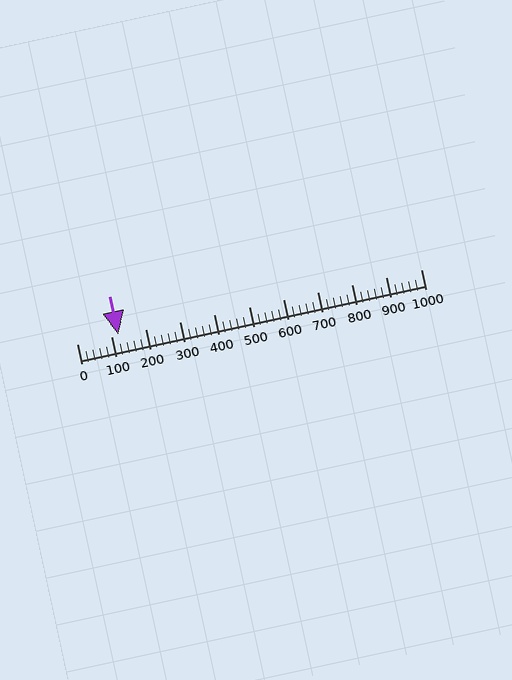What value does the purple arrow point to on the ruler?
The purple arrow points to approximately 121.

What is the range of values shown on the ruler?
The ruler shows values from 0 to 1000.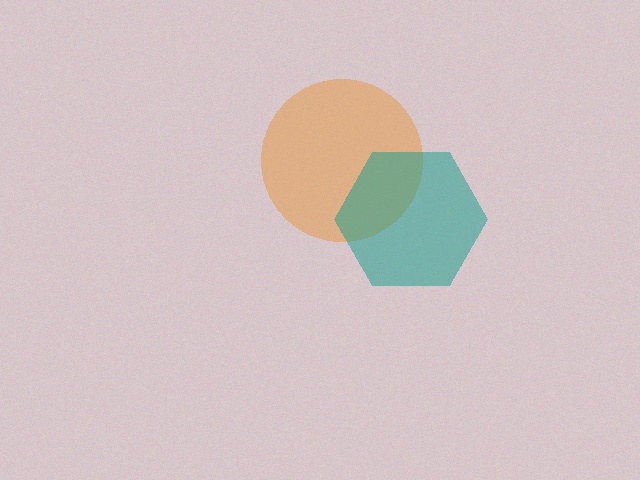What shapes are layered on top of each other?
The layered shapes are: an orange circle, a teal hexagon.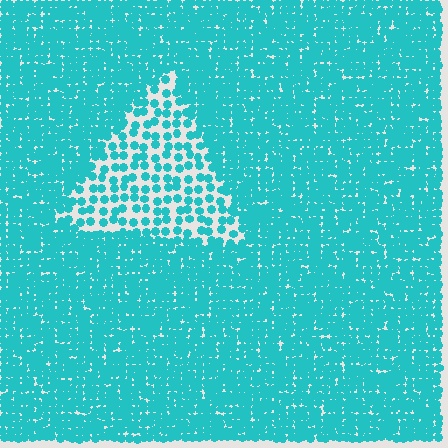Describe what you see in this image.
The image contains small cyan elements arranged at two different densities. A triangle-shaped region is visible where the elements are less densely packed than the surrounding area.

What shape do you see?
I see a triangle.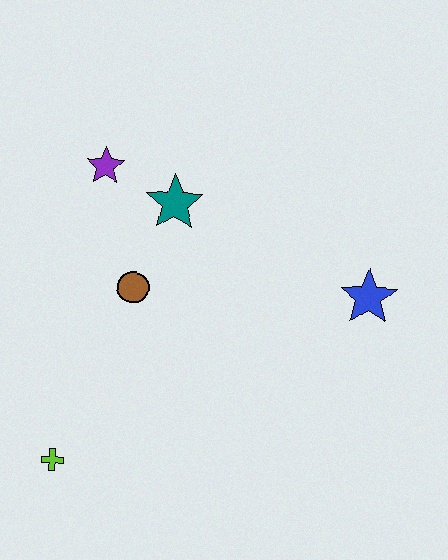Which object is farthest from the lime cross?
The blue star is farthest from the lime cross.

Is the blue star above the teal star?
No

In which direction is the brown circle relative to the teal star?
The brown circle is below the teal star.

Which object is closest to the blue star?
The teal star is closest to the blue star.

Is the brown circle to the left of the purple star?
No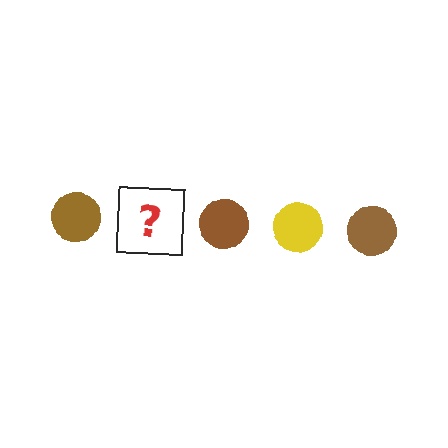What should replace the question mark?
The question mark should be replaced with a yellow circle.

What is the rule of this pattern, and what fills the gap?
The rule is that the pattern cycles through brown, yellow circles. The gap should be filled with a yellow circle.